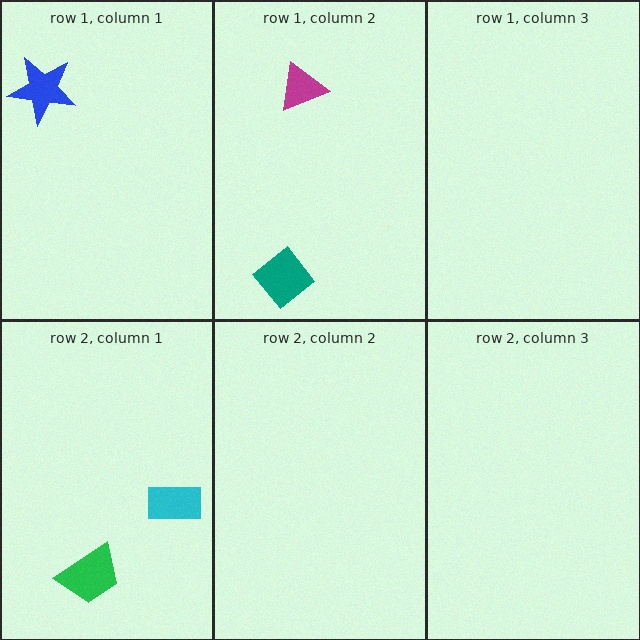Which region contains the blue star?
The row 1, column 1 region.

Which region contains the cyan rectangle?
The row 2, column 1 region.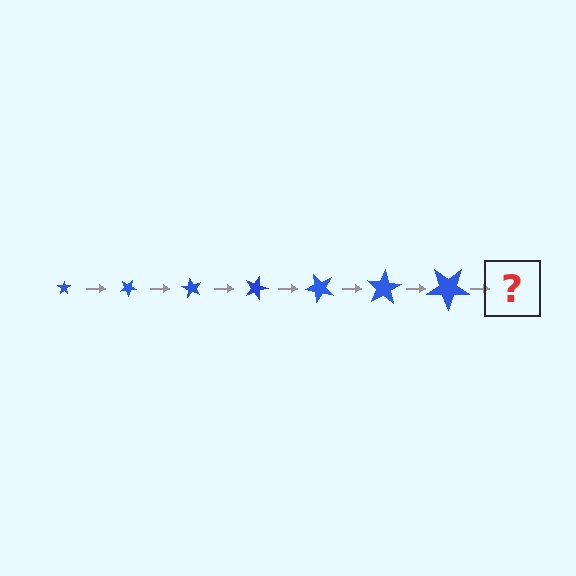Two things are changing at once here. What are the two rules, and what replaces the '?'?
The two rules are that the star grows larger each step and it rotates 30 degrees each step. The '?' should be a star, larger than the previous one and rotated 210 degrees from the start.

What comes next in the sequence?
The next element should be a star, larger than the previous one and rotated 210 degrees from the start.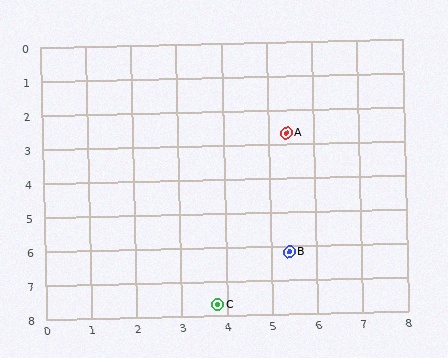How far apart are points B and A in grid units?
Points B and A are about 3.5 grid units apart.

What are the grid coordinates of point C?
Point C is at approximately (3.8, 7.7).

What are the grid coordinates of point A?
Point A is at approximately (5.4, 2.7).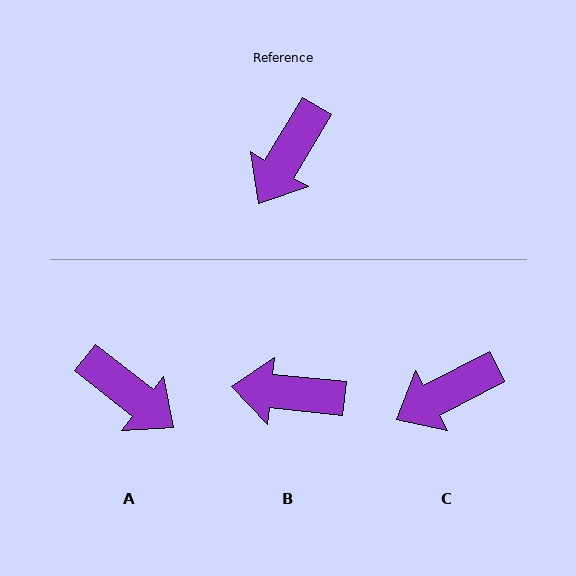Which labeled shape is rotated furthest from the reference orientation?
A, about 83 degrees away.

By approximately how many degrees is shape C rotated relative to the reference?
Approximately 32 degrees clockwise.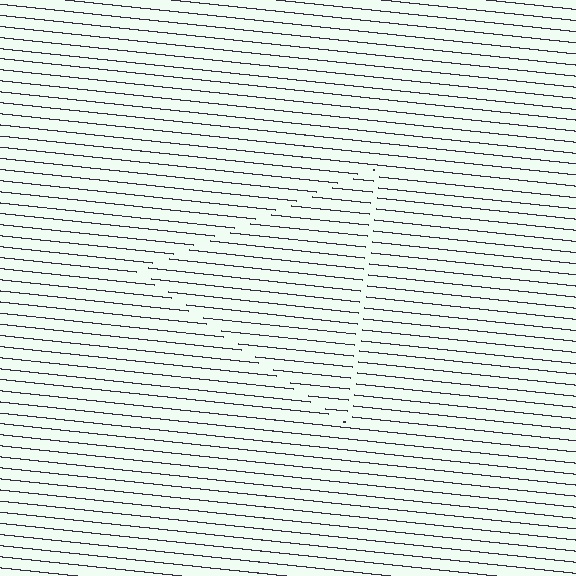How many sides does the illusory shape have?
3 sides — the line-ends trace a triangle.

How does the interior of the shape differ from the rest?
The interior of the shape contains the same grating, shifted by half a period — the contour is defined by the phase discontinuity where line-ends from the inner and outer gratings abut.